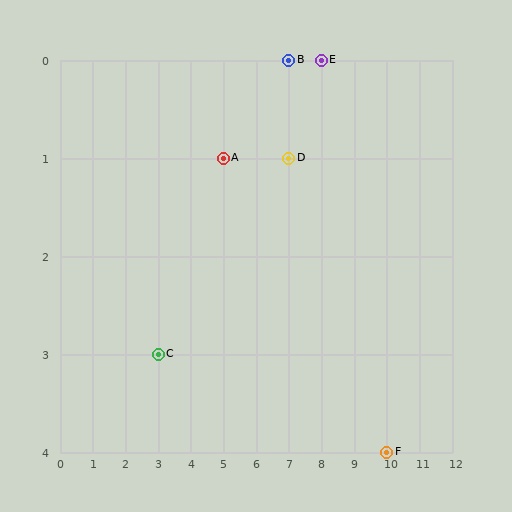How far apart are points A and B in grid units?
Points A and B are 2 columns and 1 row apart (about 2.2 grid units diagonally).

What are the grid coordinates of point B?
Point B is at grid coordinates (7, 0).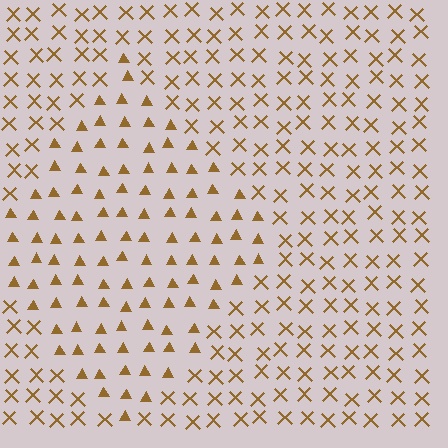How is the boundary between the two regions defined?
The boundary is defined by a change in element shape: triangles inside vs. X marks outside. All elements share the same color and spacing.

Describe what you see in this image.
The image is filled with small brown elements arranged in a uniform grid. A diamond-shaped region contains triangles, while the surrounding area contains X marks. The boundary is defined purely by the change in element shape.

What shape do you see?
I see a diamond.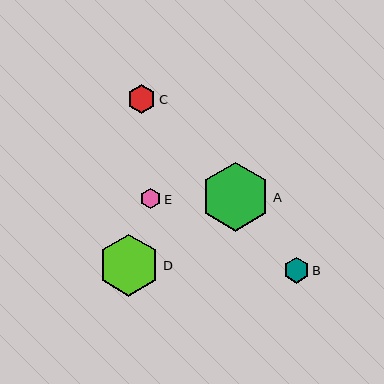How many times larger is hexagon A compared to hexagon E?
Hexagon A is approximately 3.4 times the size of hexagon E.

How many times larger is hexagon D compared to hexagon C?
Hexagon D is approximately 2.2 times the size of hexagon C.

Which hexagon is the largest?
Hexagon A is the largest with a size of approximately 69 pixels.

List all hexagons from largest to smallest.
From largest to smallest: A, D, C, B, E.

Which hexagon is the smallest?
Hexagon E is the smallest with a size of approximately 20 pixels.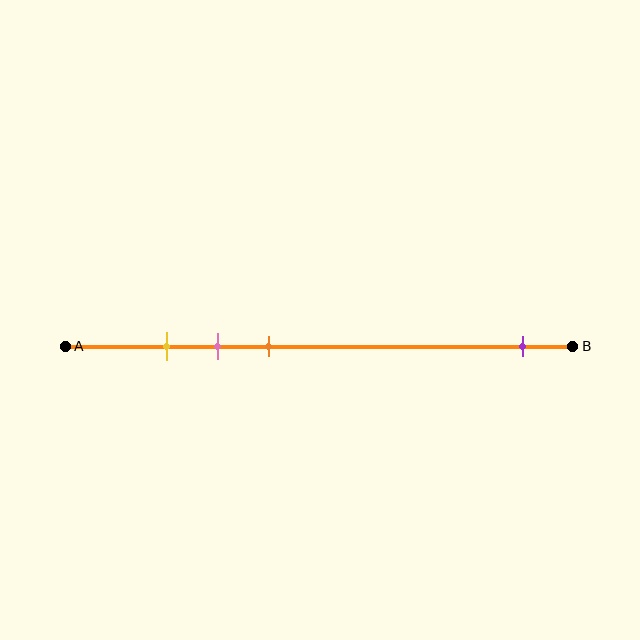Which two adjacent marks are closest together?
The yellow and pink marks are the closest adjacent pair.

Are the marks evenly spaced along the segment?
No, the marks are not evenly spaced.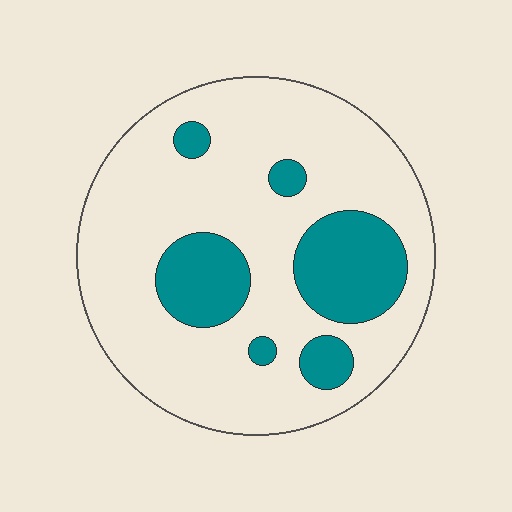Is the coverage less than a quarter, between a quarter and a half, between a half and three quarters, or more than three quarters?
Less than a quarter.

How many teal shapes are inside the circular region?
6.